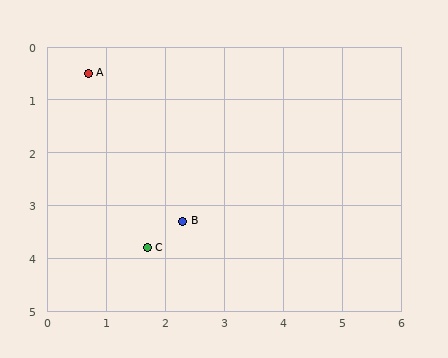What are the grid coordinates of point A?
Point A is at approximately (0.7, 0.5).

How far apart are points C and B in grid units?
Points C and B are about 0.8 grid units apart.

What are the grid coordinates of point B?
Point B is at approximately (2.3, 3.3).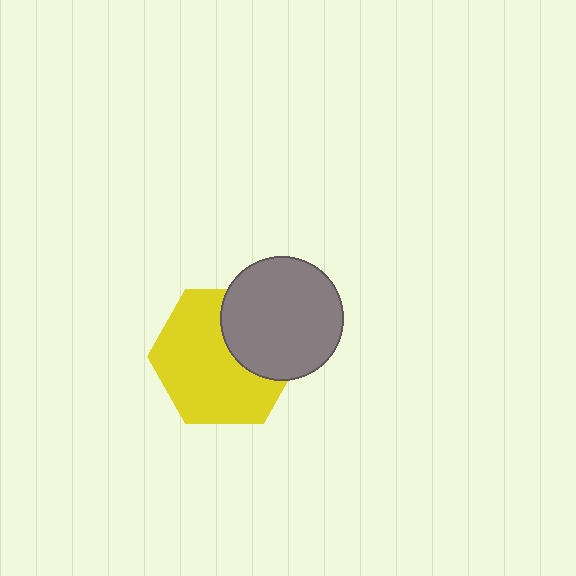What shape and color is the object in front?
The object in front is a gray circle.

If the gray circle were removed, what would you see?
You would see the complete yellow hexagon.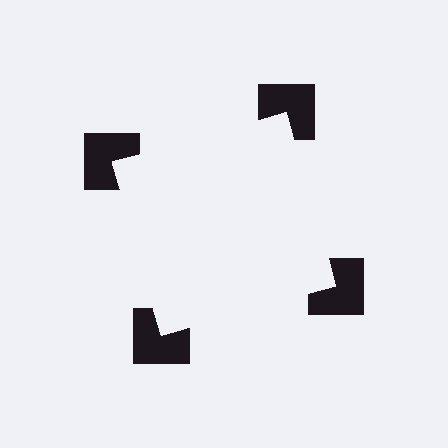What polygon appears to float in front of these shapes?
An illusory square — its edges are inferred from the aligned wedge cuts in the notched squares, not physically drawn.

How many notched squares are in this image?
There are 4 — one at each vertex of the illusory square.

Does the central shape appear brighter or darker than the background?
It typically appears slightly brighter than the background, even though no actual brightness change is drawn.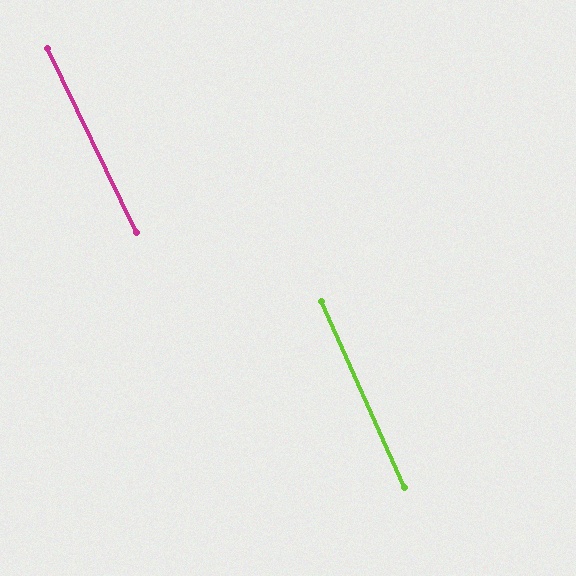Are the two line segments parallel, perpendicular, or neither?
Parallel — their directions differ by only 1.7°.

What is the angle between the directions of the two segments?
Approximately 2 degrees.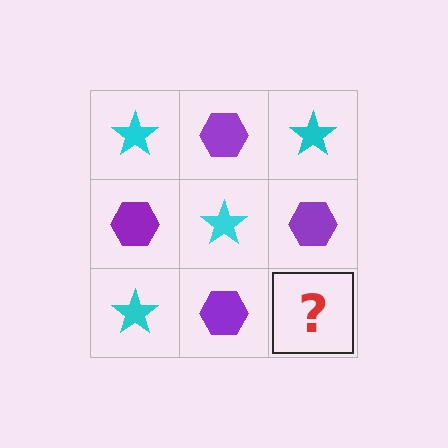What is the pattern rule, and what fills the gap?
The rule is that it alternates cyan star and purple hexagon in a checkerboard pattern. The gap should be filled with a cyan star.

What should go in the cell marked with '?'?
The missing cell should contain a cyan star.